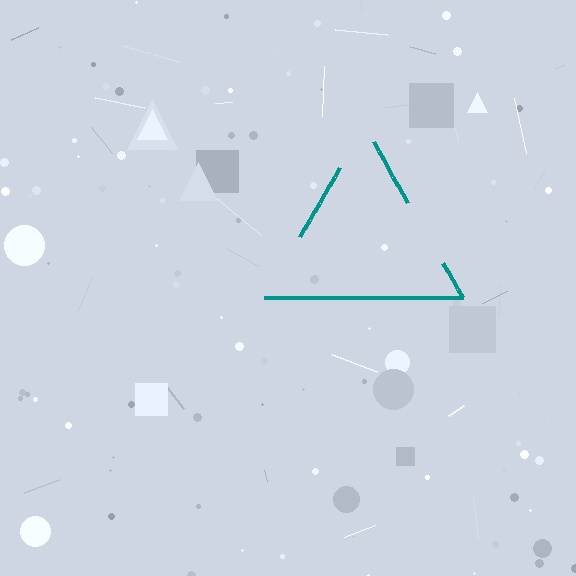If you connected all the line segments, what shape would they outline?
They would outline a triangle.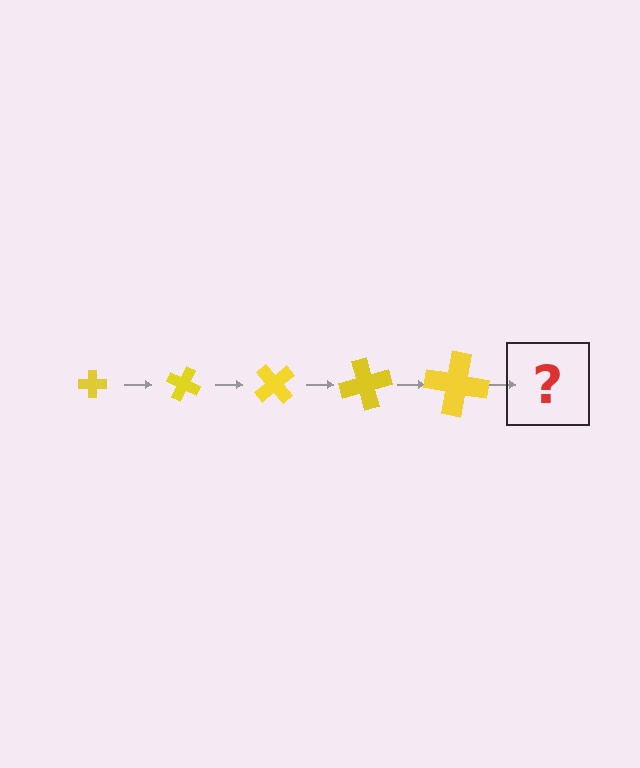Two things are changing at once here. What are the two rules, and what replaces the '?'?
The two rules are that the cross grows larger each step and it rotates 25 degrees each step. The '?' should be a cross, larger than the previous one and rotated 125 degrees from the start.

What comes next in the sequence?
The next element should be a cross, larger than the previous one and rotated 125 degrees from the start.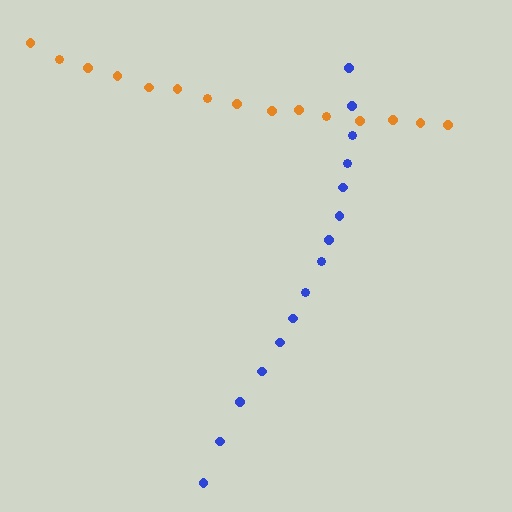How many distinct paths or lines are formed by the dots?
There are 2 distinct paths.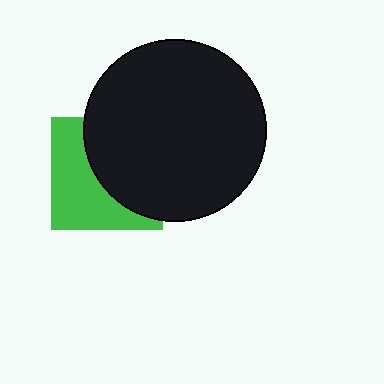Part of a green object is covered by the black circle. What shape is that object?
It is a square.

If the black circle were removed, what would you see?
You would see the complete green square.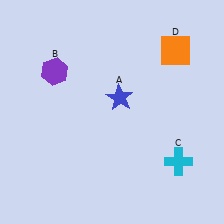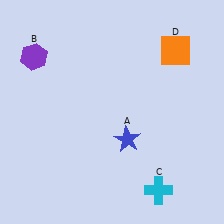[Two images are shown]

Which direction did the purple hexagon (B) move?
The purple hexagon (B) moved left.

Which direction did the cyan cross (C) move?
The cyan cross (C) moved down.